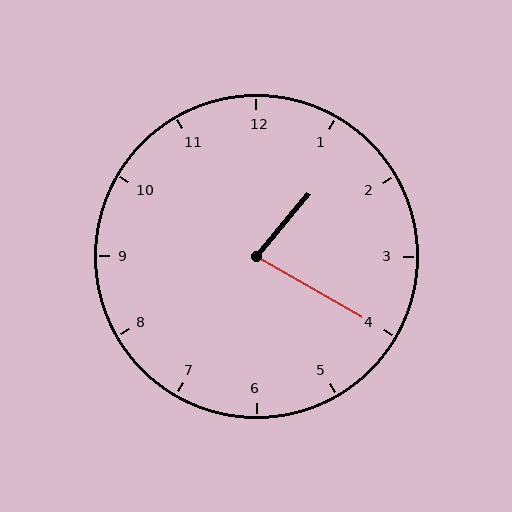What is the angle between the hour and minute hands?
Approximately 80 degrees.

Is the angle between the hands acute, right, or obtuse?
It is acute.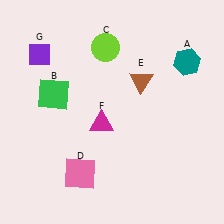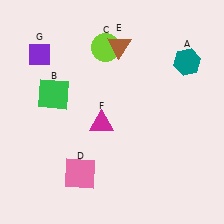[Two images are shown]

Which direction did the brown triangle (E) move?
The brown triangle (E) moved up.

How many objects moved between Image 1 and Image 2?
1 object moved between the two images.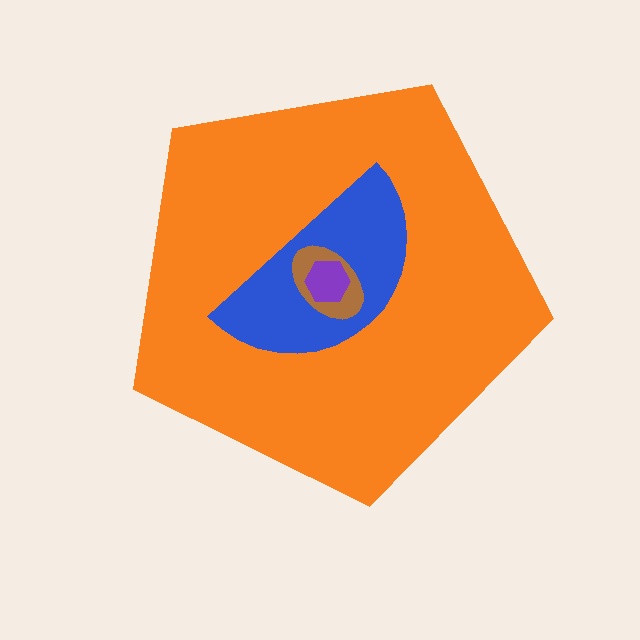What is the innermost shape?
The purple hexagon.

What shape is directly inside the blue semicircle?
The brown ellipse.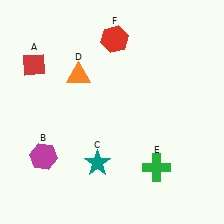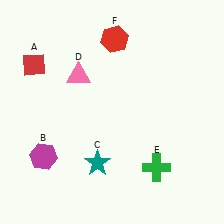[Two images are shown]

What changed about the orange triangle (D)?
In Image 1, D is orange. In Image 2, it changed to pink.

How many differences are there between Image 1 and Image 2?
There is 1 difference between the two images.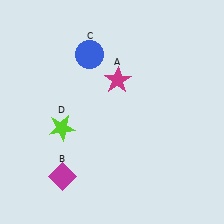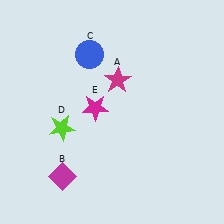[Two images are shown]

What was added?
A magenta star (E) was added in Image 2.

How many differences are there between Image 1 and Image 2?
There is 1 difference between the two images.